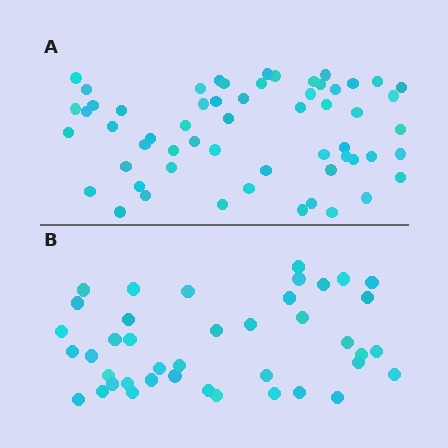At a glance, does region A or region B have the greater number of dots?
Region A (the top region) has more dots.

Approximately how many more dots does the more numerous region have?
Region A has approximately 15 more dots than region B.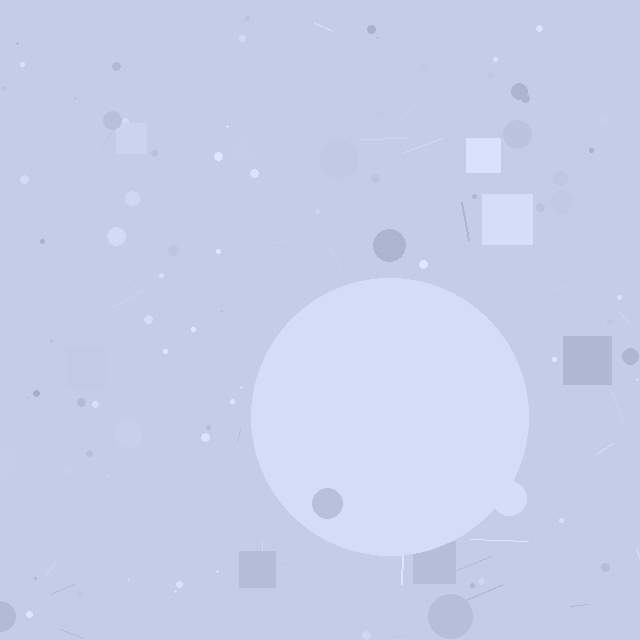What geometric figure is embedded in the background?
A circle is embedded in the background.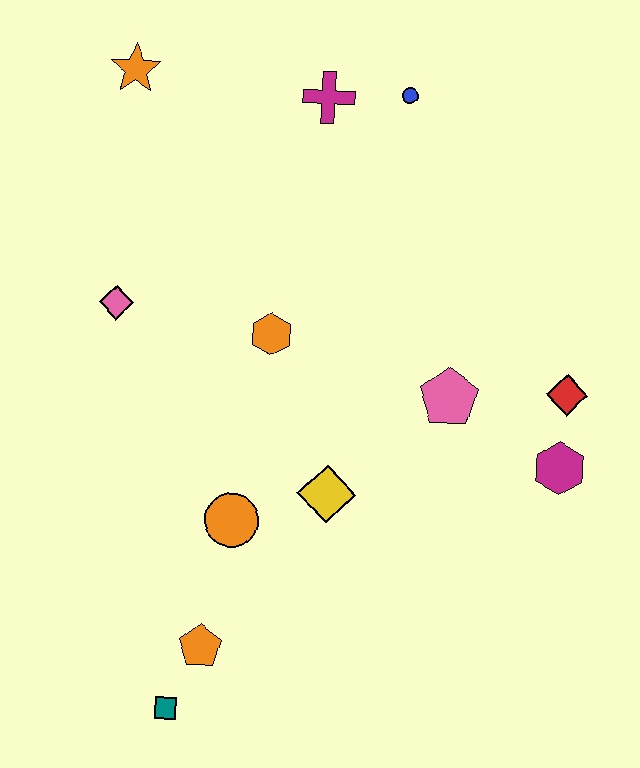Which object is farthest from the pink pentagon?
The orange star is farthest from the pink pentagon.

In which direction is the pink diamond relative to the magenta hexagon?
The pink diamond is to the left of the magenta hexagon.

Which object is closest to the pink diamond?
The orange hexagon is closest to the pink diamond.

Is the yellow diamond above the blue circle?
No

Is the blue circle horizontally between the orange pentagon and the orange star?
No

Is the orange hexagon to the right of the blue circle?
No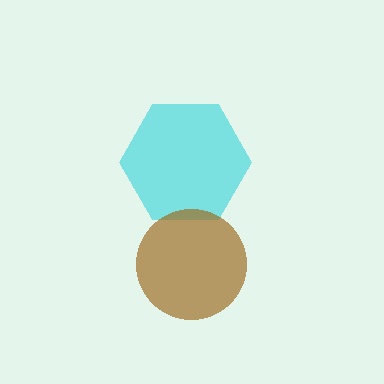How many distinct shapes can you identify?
There are 2 distinct shapes: a cyan hexagon, a brown circle.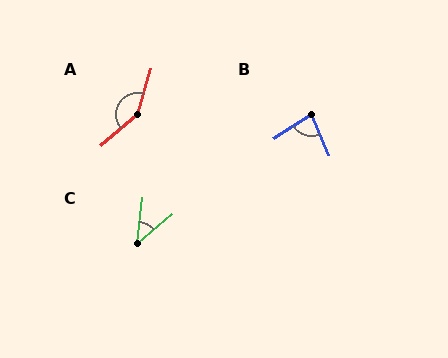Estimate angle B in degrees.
Approximately 81 degrees.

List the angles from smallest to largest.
C (44°), B (81°), A (147°).